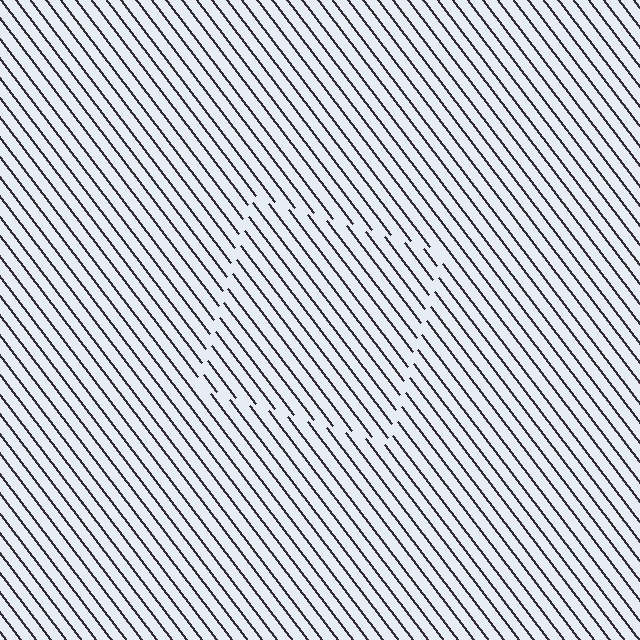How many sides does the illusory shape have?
4 sides — the line-ends trace a square.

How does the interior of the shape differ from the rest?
The interior of the shape contains the same grating, shifted by half a period — the contour is defined by the phase discontinuity where line-ends from the inner and outer gratings abut.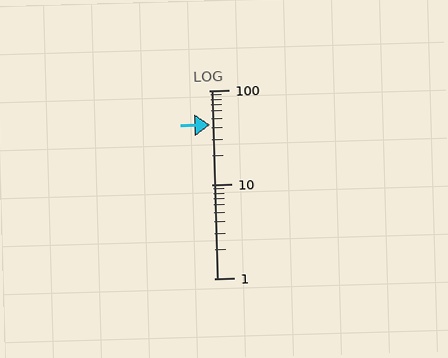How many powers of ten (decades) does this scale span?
The scale spans 2 decades, from 1 to 100.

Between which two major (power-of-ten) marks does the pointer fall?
The pointer is between 10 and 100.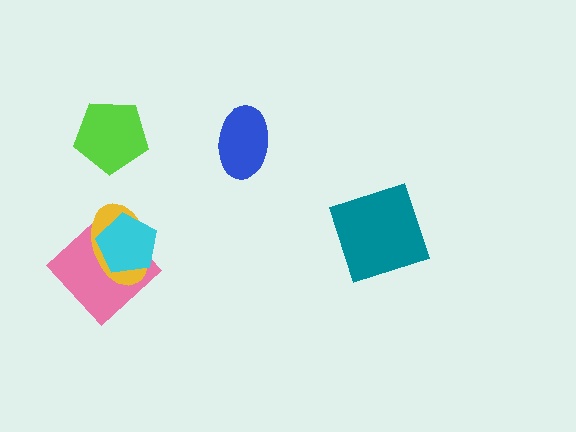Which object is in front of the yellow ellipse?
The cyan pentagon is in front of the yellow ellipse.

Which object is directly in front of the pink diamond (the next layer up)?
The yellow ellipse is directly in front of the pink diamond.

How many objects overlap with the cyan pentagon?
2 objects overlap with the cyan pentagon.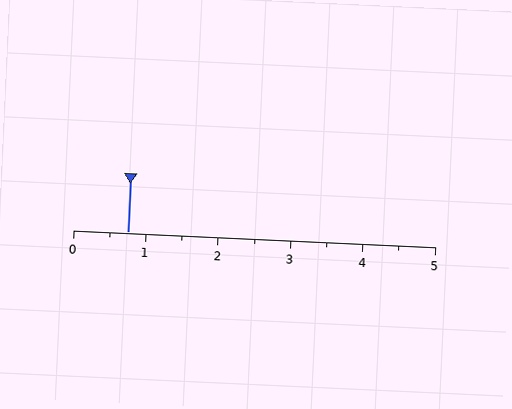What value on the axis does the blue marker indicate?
The marker indicates approximately 0.8.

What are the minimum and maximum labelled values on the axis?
The axis runs from 0 to 5.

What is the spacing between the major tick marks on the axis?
The major ticks are spaced 1 apart.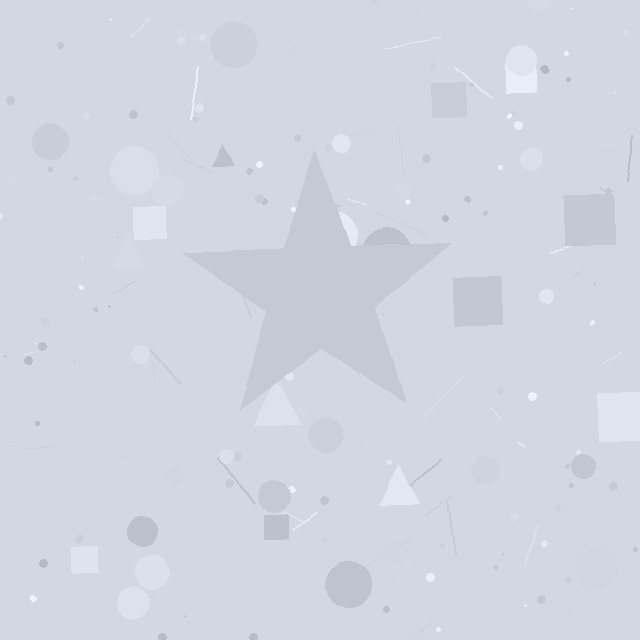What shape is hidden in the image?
A star is hidden in the image.